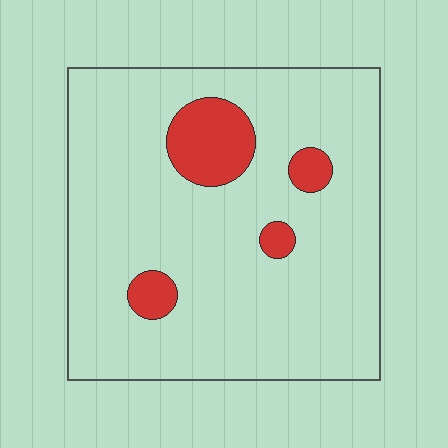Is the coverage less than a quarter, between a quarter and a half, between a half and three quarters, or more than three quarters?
Less than a quarter.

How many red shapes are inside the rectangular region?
4.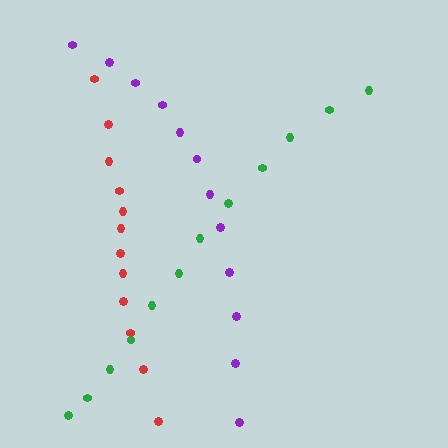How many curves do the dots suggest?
There are 3 distinct paths.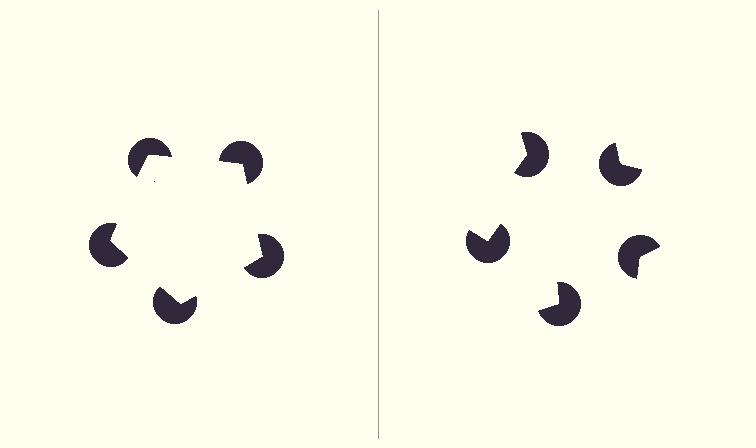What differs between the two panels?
The pac-man discs are positioned identically on both sides; only the wedge orientations differ. On the left they align to a pentagon; on the right they are misaligned.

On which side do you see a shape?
An illusory pentagon appears on the left side. On the right side the wedge cuts are rotated, so no coherent shape forms.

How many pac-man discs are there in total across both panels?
10 — 5 on each side.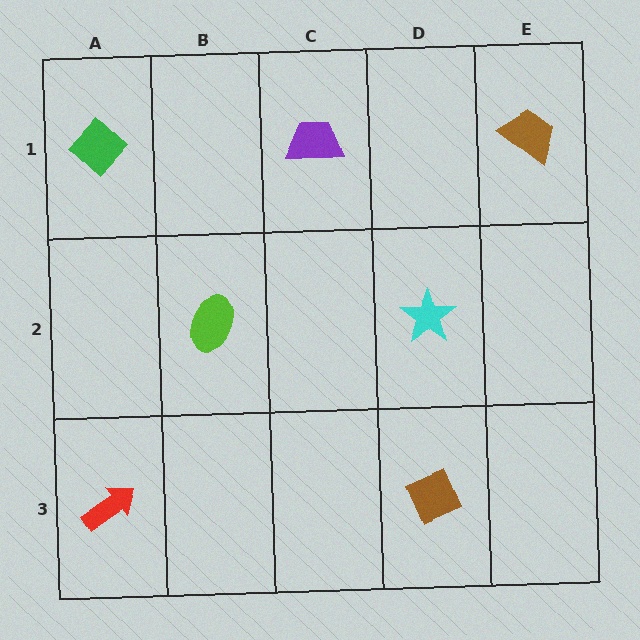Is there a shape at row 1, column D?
No, that cell is empty.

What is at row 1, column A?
A green diamond.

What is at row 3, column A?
A red arrow.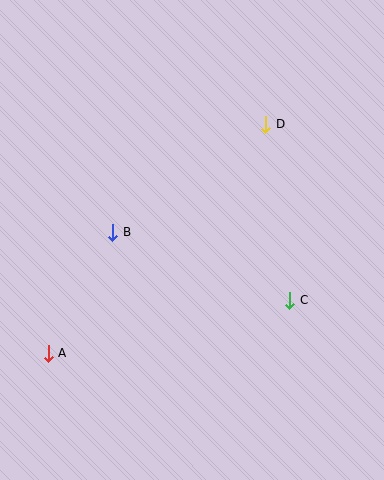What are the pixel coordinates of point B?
Point B is at (113, 232).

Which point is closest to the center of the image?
Point B at (113, 232) is closest to the center.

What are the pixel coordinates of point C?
Point C is at (290, 300).